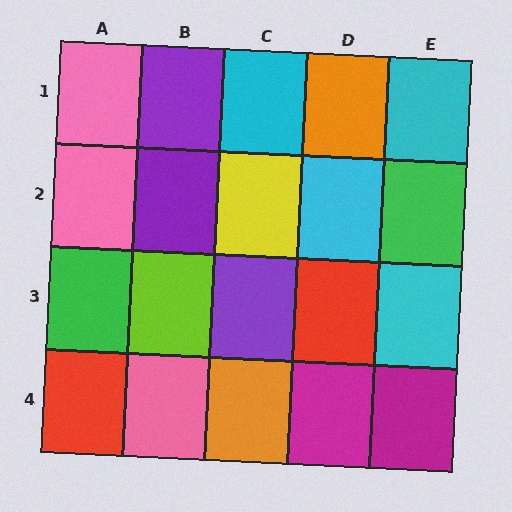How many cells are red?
2 cells are red.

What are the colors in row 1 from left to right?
Pink, purple, cyan, orange, cyan.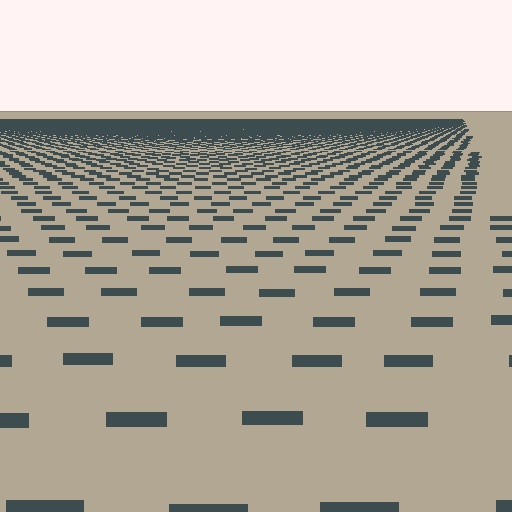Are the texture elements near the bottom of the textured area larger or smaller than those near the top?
Larger. Near the bottom, elements are closer to the viewer and appear at a bigger on-screen size.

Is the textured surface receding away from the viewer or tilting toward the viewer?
The surface is receding away from the viewer. Texture elements get smaller and denser toward the top.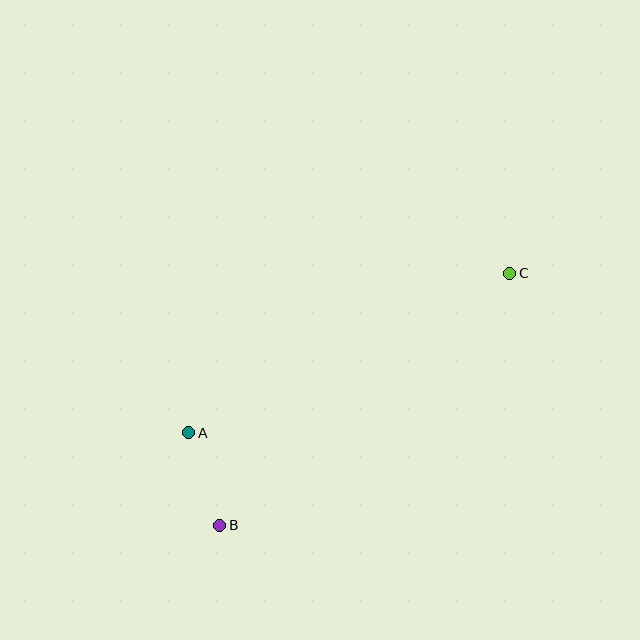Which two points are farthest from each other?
Points B and C are farthest from each other.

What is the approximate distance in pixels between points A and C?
The distance between A and C is approximately 358 pixels.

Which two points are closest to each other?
Points A and B are closest to each other.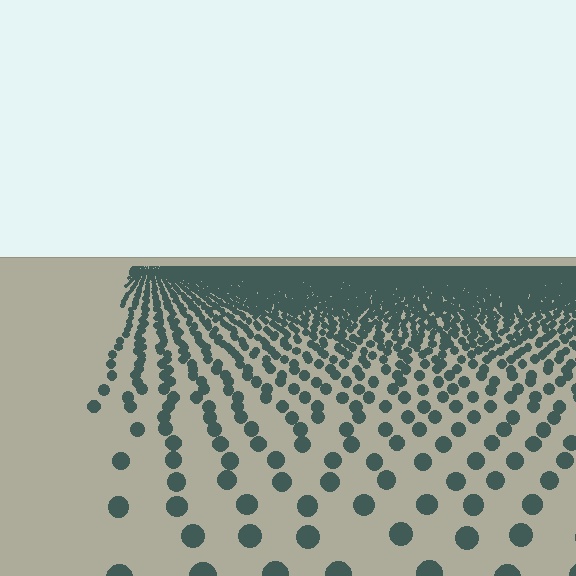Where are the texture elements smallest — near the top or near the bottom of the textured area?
Near the top.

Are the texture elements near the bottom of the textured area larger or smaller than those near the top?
Larger. Near the bottom, elements are closer to the viewer and appear at a bigger on-screen size.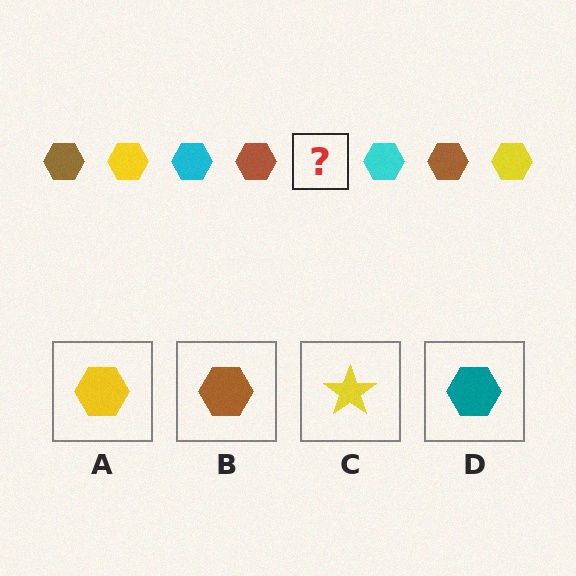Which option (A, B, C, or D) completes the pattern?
A.